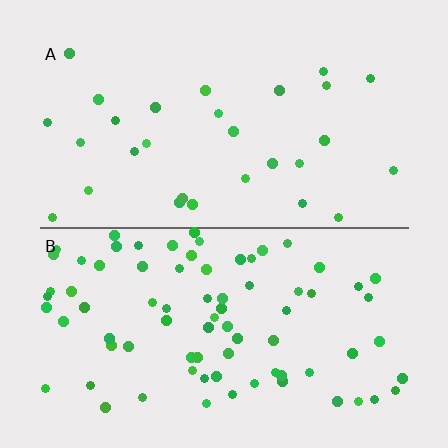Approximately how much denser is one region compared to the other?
Approximately 2.7× — region B over region A.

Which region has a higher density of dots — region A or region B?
B (the bottom).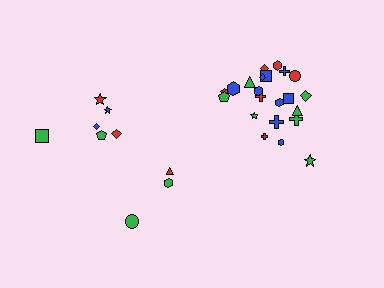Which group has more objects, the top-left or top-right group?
The top-right group.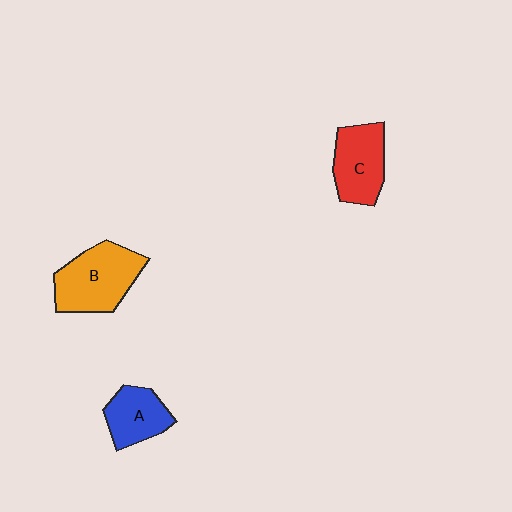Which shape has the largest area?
Shape B (orange).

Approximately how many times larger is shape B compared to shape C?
Approximately 1.3 times.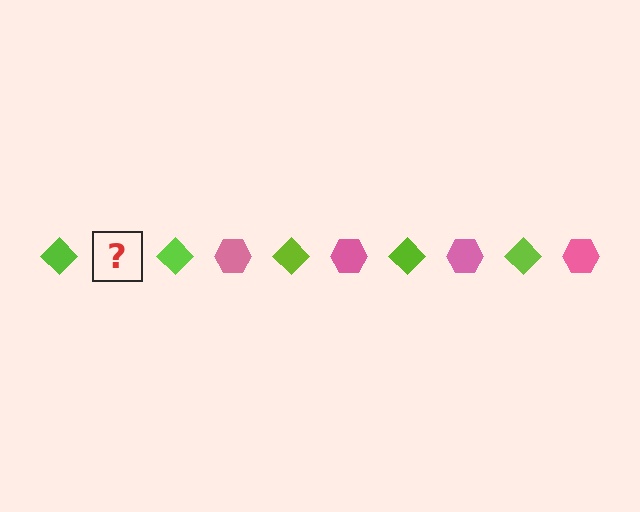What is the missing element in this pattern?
The missing element is a pink hexagon.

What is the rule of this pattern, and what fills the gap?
The rule is that the pattern alternates between lime diamond and pink hexagon. The gap should be filled with a pink hexagon.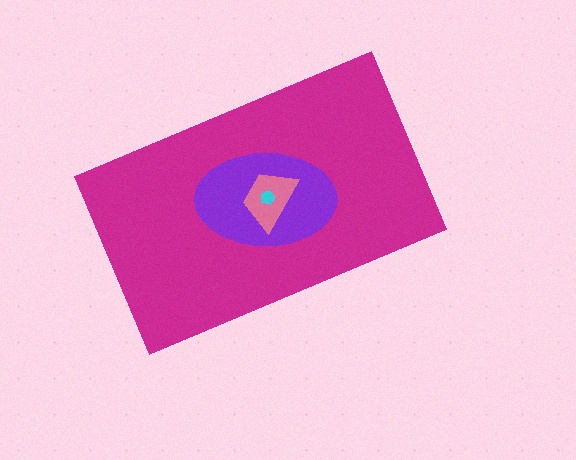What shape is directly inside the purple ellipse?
The pink trapezoid.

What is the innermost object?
The cyan pentagon.